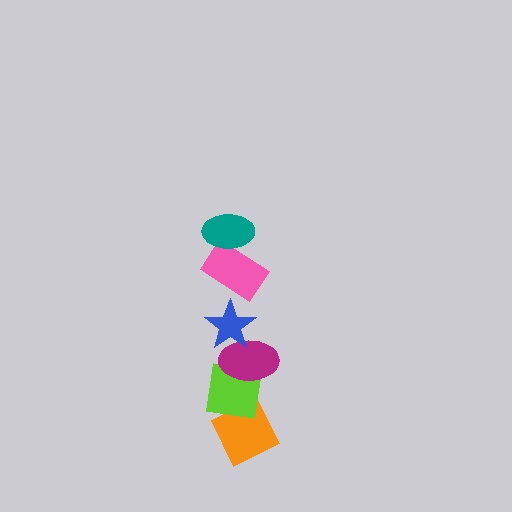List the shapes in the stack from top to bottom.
From top to bottom: the teal ellipse, the pink rectangle, the blue star, the magenta ellipse, the lime square, the orange diamond.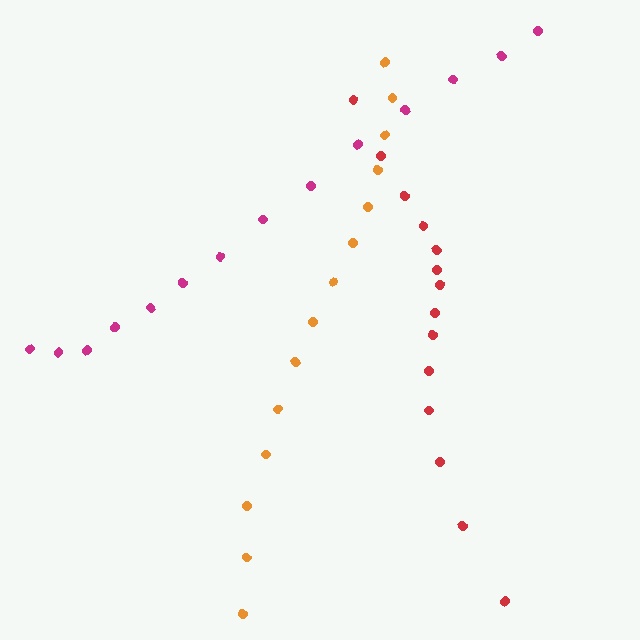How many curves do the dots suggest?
There are 3 distinct paths.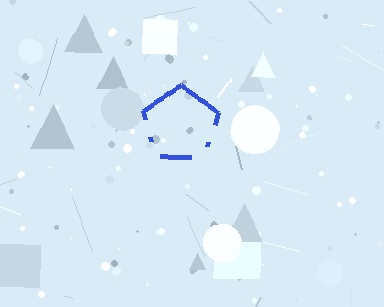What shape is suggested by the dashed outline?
The dashed outline suggests a pentagon.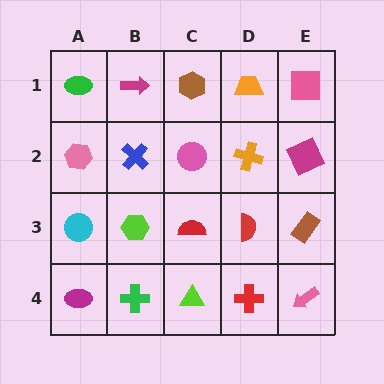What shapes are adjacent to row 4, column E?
A brown rectangle (row 3, column E), a red cross (row 4, column D).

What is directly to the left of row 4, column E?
A red cross.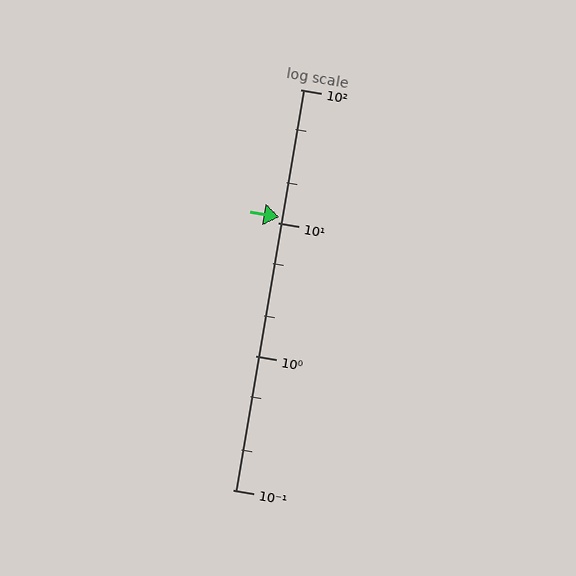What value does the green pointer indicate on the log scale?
The pointer indicates approximately 11.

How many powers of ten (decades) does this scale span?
The scale spans 3 decades, from 0.1 to 100.